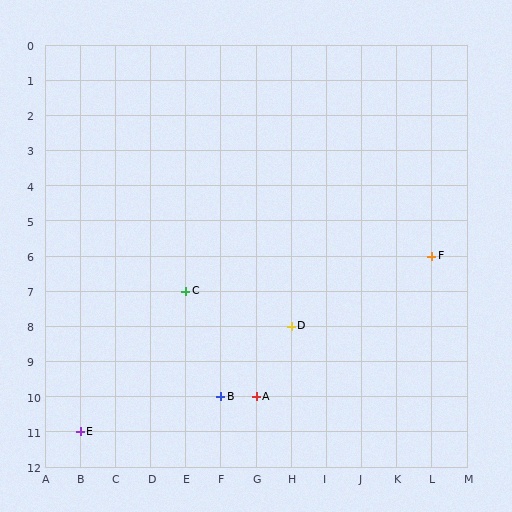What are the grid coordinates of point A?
Point A is at grid coordinates (G, 10).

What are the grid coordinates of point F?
Point F is at grid coordinates (L, 6).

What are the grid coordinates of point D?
Point D is at grid coordinates (H, 8).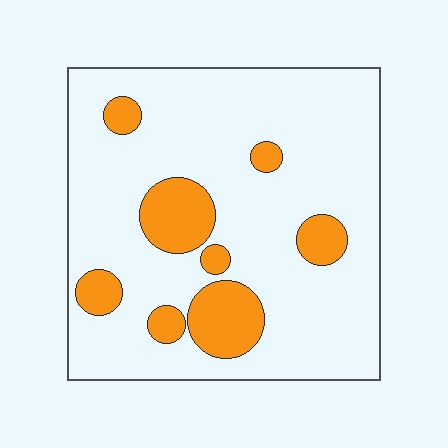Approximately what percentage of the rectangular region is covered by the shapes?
Approximately 20%.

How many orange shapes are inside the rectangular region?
8.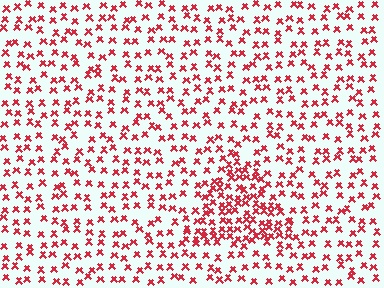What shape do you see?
I see a triangle.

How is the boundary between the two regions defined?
The boundary is defined by a change in element density (approximately 2.0x ratio). All elements are the same color, size, and shape.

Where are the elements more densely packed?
The elements are more densely packed inside the triangle boundary.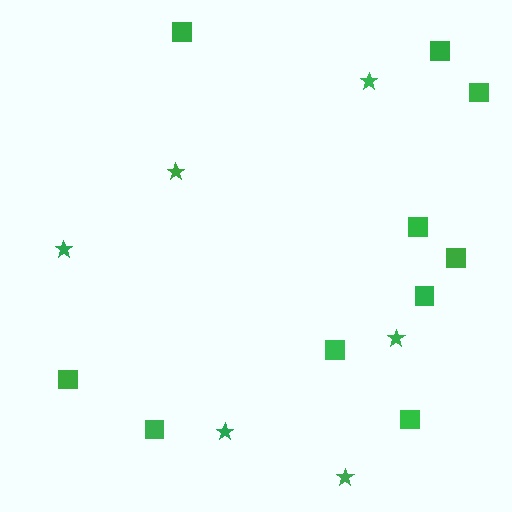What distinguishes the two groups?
There are 2 groups: one group of stars (6) and one group of squares (10).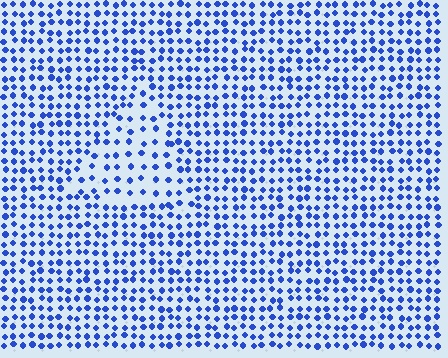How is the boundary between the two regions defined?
The boundary is defined by a change in element density (approximately 1.8x ratio). All elements are the same color, size, and shape.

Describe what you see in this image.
The image contains small blue elements arranged at two different densities. A triangle-shaped region is visible where the elements are less densely packed than the surrounding area.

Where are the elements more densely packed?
The elements are more densely packed outside the triangle boundary.